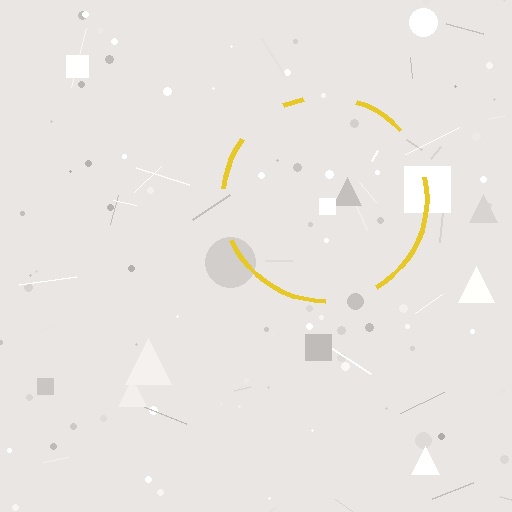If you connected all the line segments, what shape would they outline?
They would outline a circle.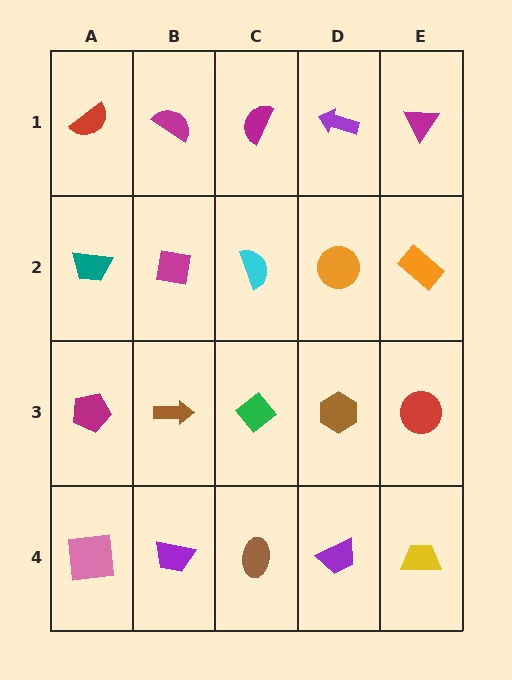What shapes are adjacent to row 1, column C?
A cyan semicircle (row 2, column C), a magenta semicircle (row 1, column B), a purple arrow (row 1, column D).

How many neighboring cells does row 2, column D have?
4.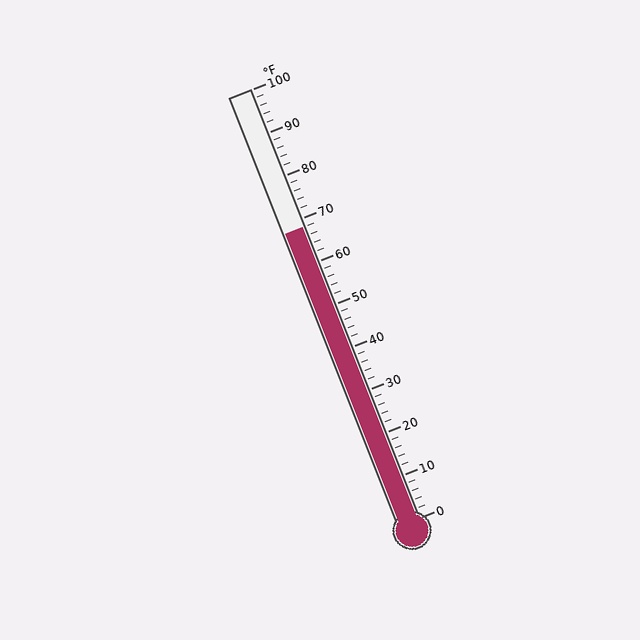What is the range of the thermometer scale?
The thermometer scale ranges from 0°F to 100°F.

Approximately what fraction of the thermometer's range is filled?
The thermometer is filled to approximately 70% of its range.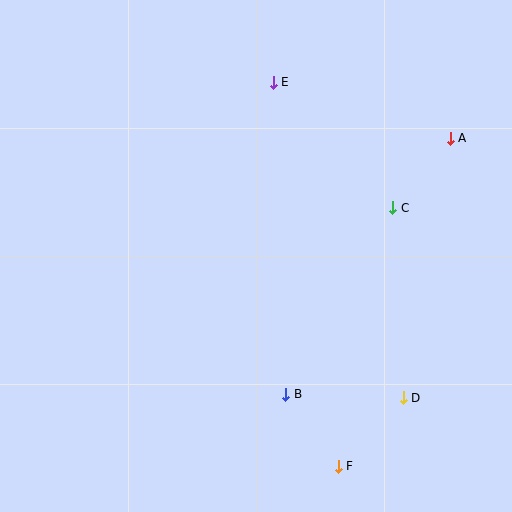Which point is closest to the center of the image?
Point B at (286, 394) is closest to the center.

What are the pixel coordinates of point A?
Point A is at (450, 138).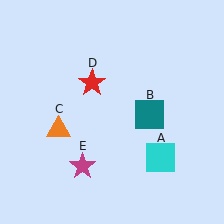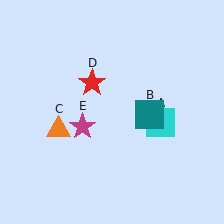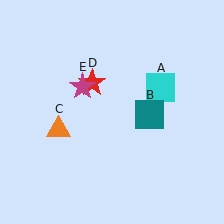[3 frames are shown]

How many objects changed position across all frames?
2 objects changed position: cyan square (object A), magenta star (object E).